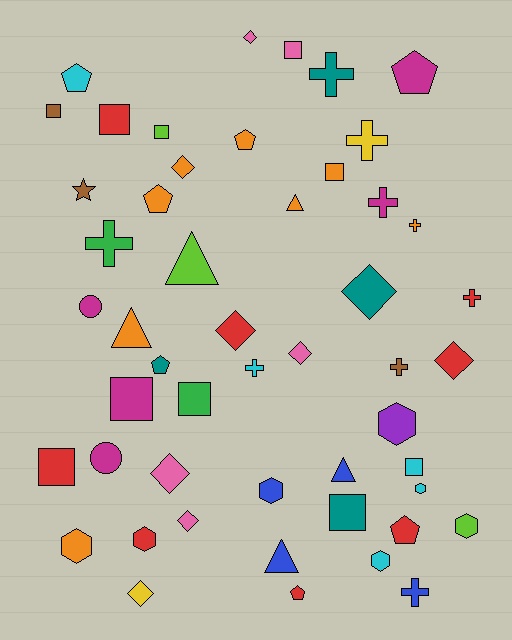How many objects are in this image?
There are 50 objects.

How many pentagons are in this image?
There are 7 pentagons.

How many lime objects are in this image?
There are 3 lime objects.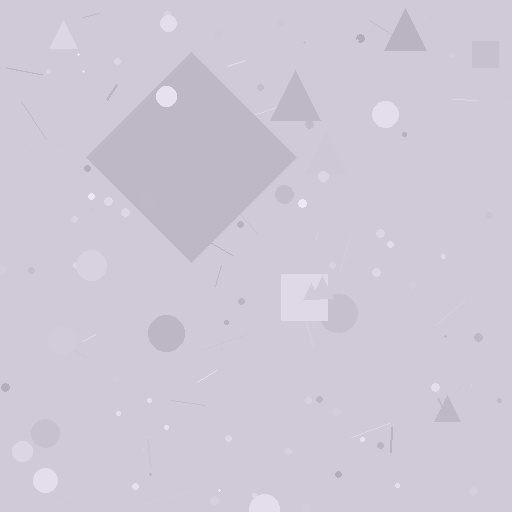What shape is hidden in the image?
A diamond is hidden in the image.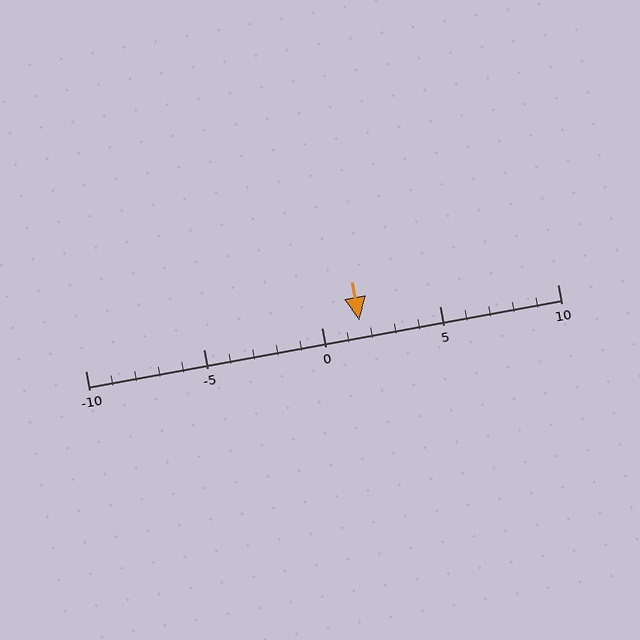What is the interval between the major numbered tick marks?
The major tick marks are spaced 5 units apart.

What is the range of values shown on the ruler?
The ruler shows values from -10 to 10.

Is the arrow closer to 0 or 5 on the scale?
The arrow is closer to 0.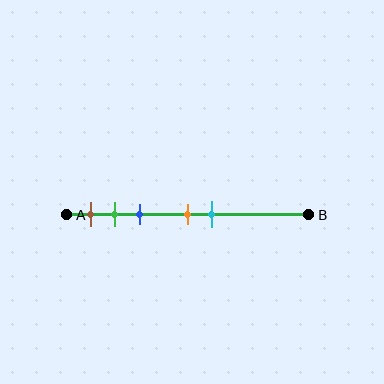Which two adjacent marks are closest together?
The green and blue marks are the closest adjacent pair.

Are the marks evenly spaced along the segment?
No, the marks are not evenly spaced.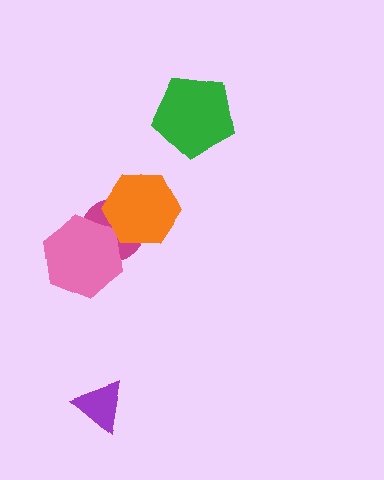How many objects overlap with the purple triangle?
0 objects overlap with the purple triangle.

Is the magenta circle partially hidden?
Yes, it is partially covered by another shape.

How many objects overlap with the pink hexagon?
1 object overlaps with the pink hexagon.